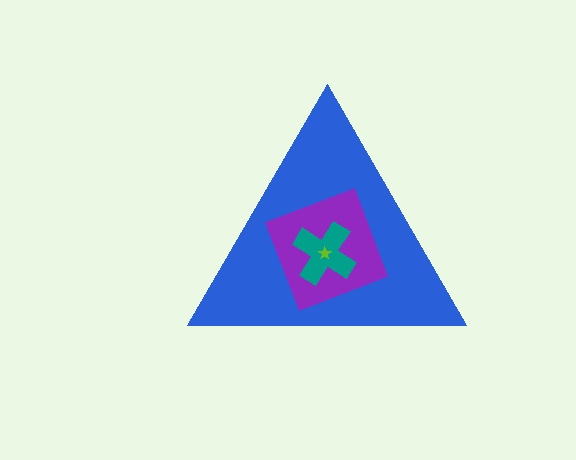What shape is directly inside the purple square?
The teal cross.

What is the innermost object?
The lime star.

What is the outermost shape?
The blue triangle.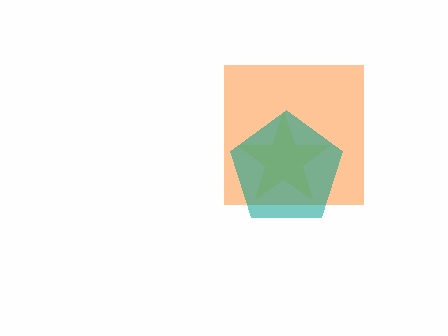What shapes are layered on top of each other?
The layered shapes are: an orange square, a yellow star, a teal pentagon.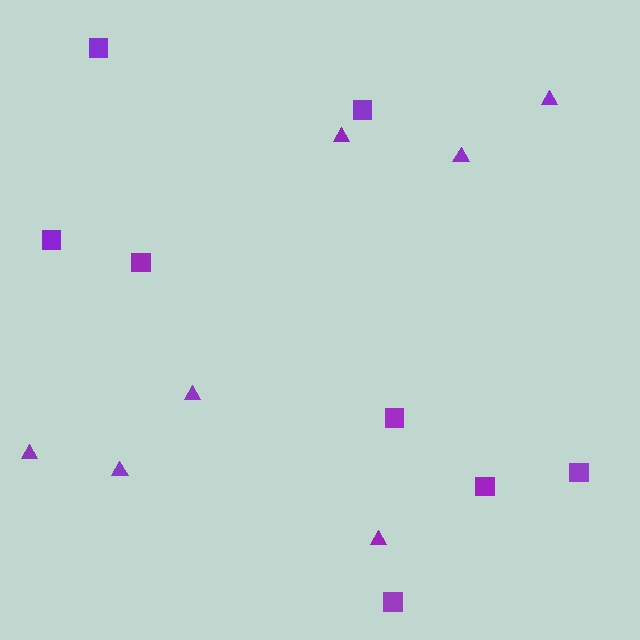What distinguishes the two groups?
There are 2 groups: one group of triangles (7) and one group of squares (8).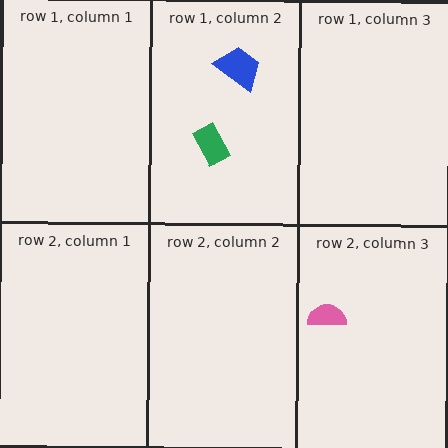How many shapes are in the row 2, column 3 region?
1.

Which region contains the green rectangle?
The row 1, column 2 region.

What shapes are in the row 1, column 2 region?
The green rectangle, the blue trapezoid.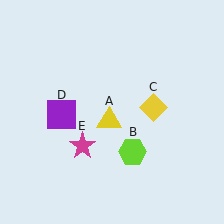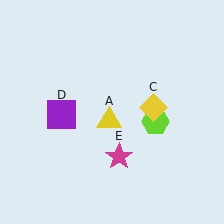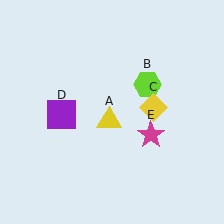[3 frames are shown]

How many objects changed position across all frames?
2 objects changed position: lime hexagon (object B), magenta star (object E).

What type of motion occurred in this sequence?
The lime hexagon (object B), magenta star (object E) rotated counterclockwise around the center of the scene.